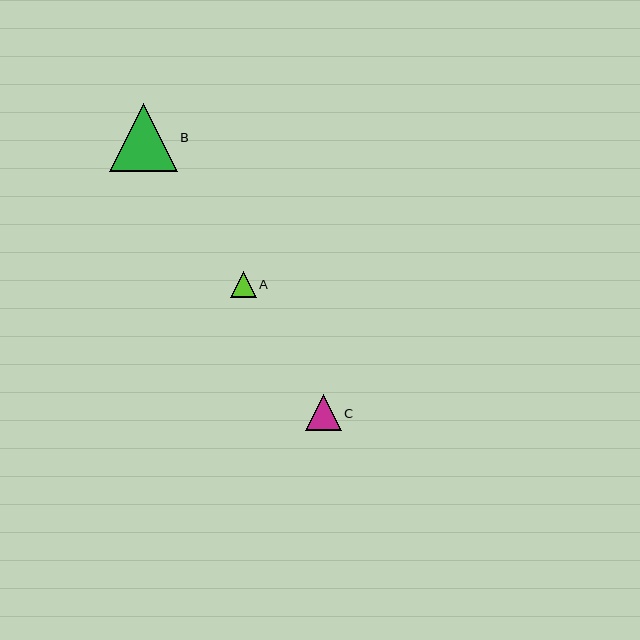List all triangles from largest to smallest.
From largest to smallest: B, C, A.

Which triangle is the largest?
Triangle B is the largest with a size of approximately 68 pixels.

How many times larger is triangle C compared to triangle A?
Triangle C is approximately 1.4 times the size of triangle A.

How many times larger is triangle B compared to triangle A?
Triangle B is approximately 2.7 times the size of triangle A.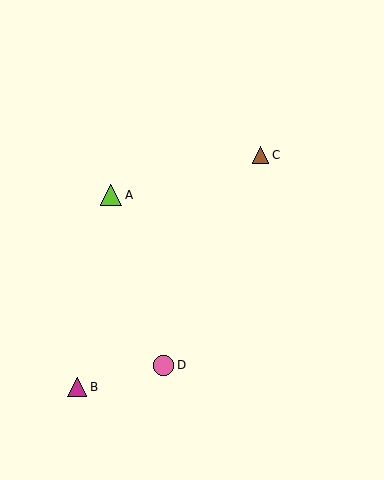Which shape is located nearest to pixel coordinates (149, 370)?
The pink circle (labeled D) at (164, 365) is nearest to that location.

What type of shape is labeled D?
Shape D is a pink circle.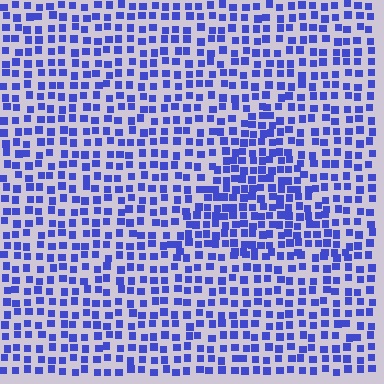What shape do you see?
I see a triangle.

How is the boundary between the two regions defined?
The boundary is defined by a change in element density (approximately 1.5x ratio). All elements are the same color, size, and shape.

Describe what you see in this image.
The image contains small blue elements arranged at two different densities. A triangle-shaped region is visible where the elements are more densely packed than the surrounding area.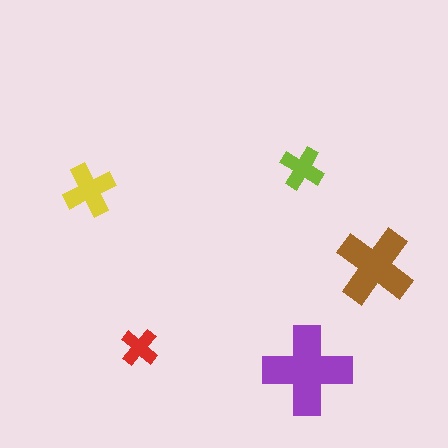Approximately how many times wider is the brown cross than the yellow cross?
About 1.5 times wider.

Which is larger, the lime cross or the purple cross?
The purple one.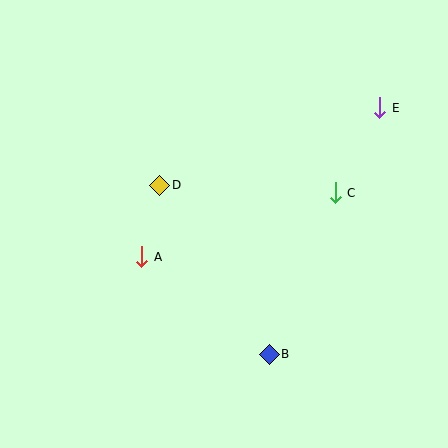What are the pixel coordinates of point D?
Point D is at (160, 185).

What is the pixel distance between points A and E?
The distance between A and E is 281 pixels.